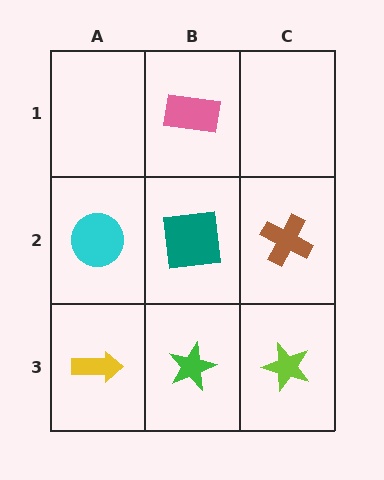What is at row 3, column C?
A lime star.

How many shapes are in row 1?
1 shape.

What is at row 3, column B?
A green star.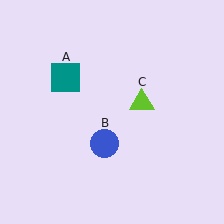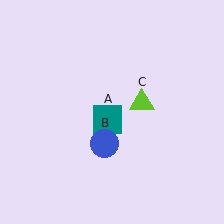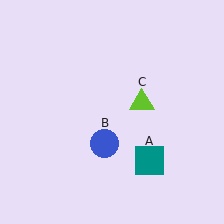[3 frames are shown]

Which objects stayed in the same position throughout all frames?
Blue circle (object B) and lime triangle (object C) remained stationary.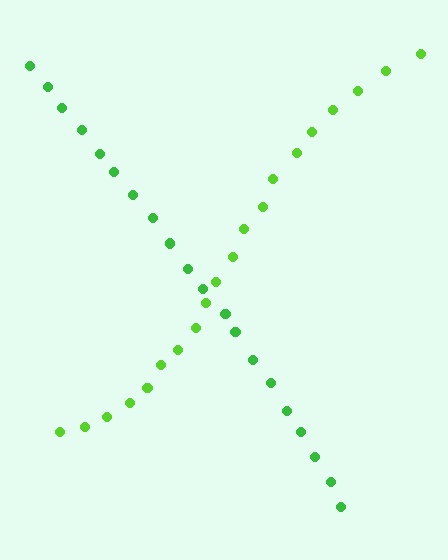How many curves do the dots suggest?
There are 2 distinct paths.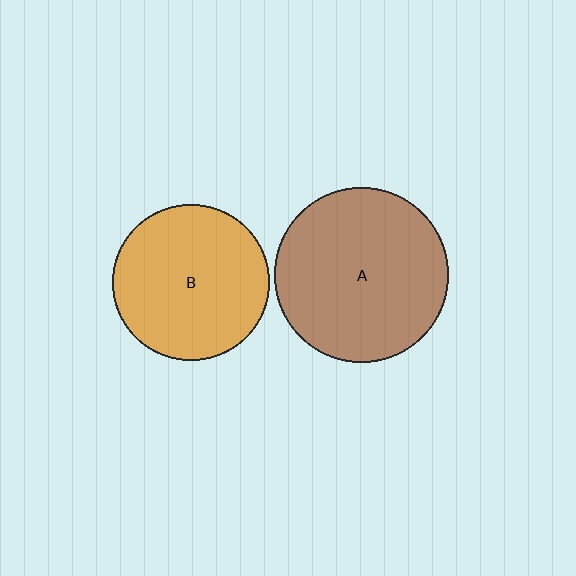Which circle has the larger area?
Circle A (brown).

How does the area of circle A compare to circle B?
Approximately 1.2 times.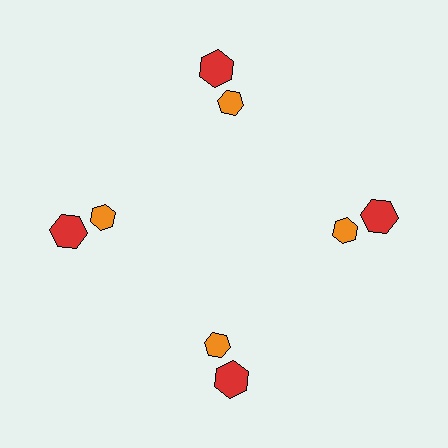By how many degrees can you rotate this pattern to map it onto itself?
The pattern maps onto itself every 90 degrees of rotation.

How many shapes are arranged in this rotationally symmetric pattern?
There are 8 shapes, arranged in 4 groups of 2.